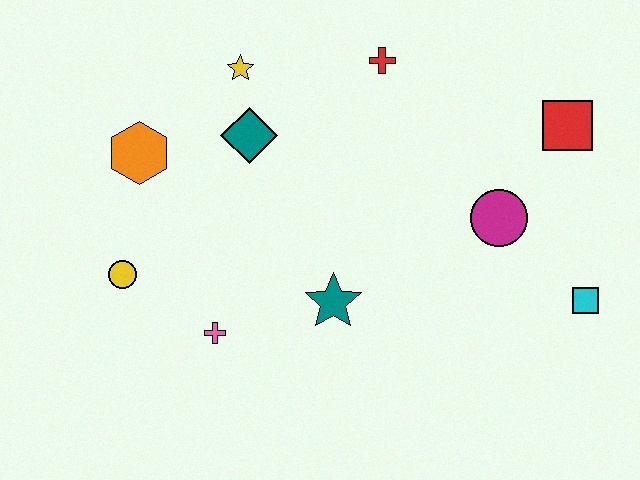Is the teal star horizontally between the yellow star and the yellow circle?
No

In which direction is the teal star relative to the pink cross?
The teal star is to the right of the pink cross.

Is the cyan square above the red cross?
No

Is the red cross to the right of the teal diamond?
Yes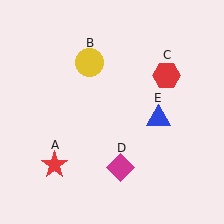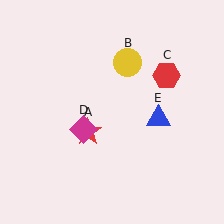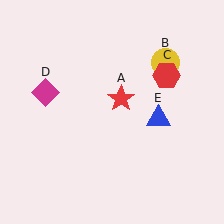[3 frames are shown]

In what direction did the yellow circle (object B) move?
The yellow circle (object B) moved right.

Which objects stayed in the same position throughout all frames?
Red hexagon (object C) and blue triangle (object E) remained stationary.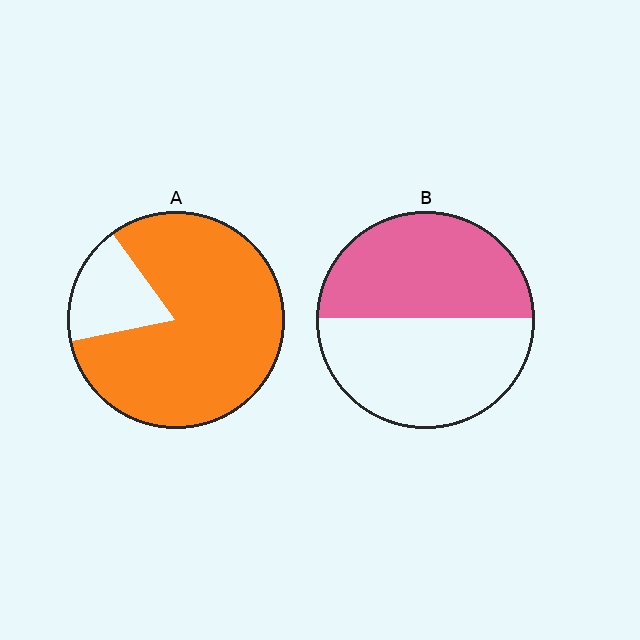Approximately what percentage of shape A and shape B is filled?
A is approximately 80% and B is approximately 50%.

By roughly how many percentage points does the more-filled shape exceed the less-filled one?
By roughly 35 percentage points (A over B).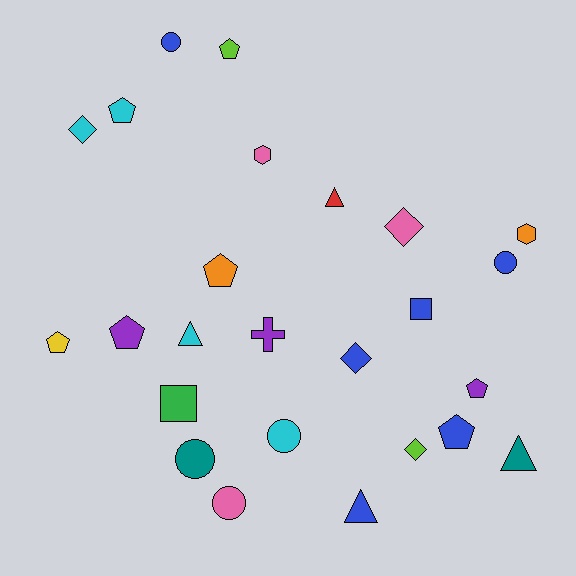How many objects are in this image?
There are 25 objects.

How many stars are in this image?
There are no stars.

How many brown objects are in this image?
There are no brown objects.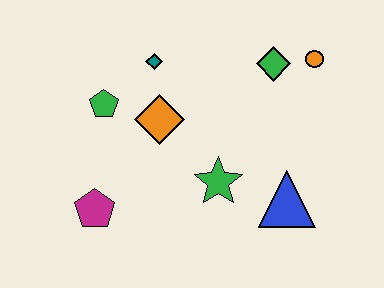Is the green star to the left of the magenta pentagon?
No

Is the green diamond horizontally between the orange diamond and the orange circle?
Yes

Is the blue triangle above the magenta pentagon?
Yes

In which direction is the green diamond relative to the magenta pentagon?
The green diamond is to the right of the magenta pentagon.